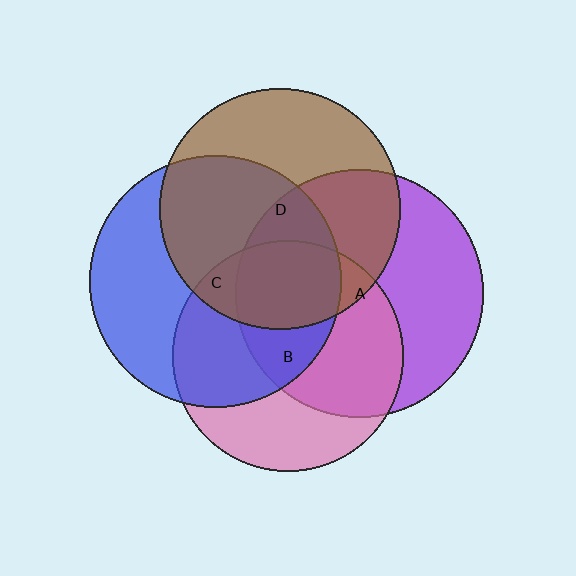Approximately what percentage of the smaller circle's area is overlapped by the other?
Approximately 45%.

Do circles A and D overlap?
Yes.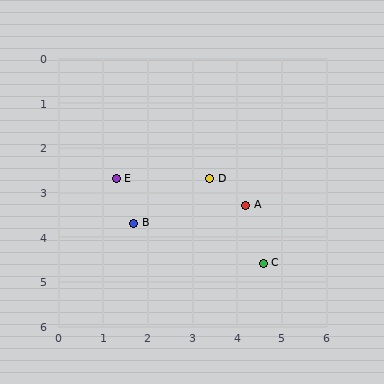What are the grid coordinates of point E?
Point E is at approximately (1.3, 2.7).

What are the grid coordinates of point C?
Point C is at approximately (4.6, 4.6).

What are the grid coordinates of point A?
Point A is at approximately (4.2, 3.3).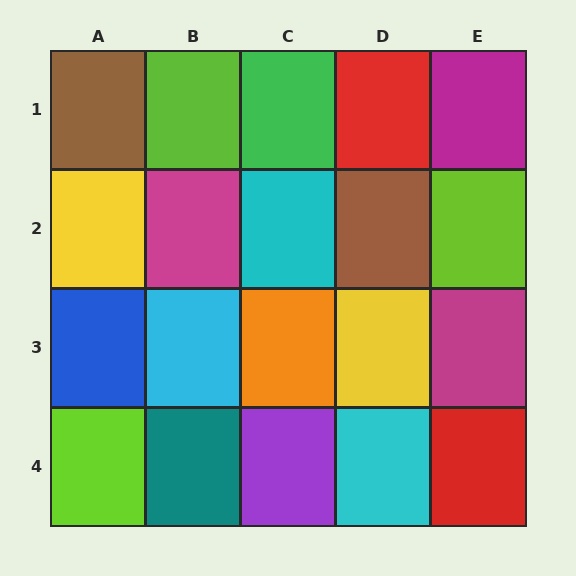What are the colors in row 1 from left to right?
Brown, lime, green, red, magenta.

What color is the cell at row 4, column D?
Cyan.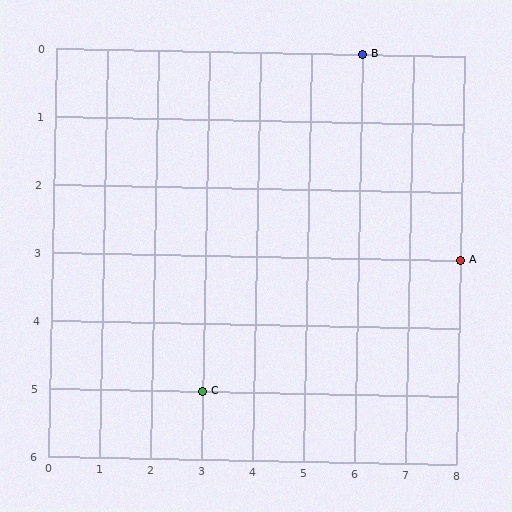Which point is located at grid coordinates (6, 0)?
Point B is at (6, 0).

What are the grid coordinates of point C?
Point C is at grid coordinates (3, 5).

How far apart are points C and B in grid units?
Points C and B are 3 columns and 5 rows apart (about 5.8 grid units diagonally).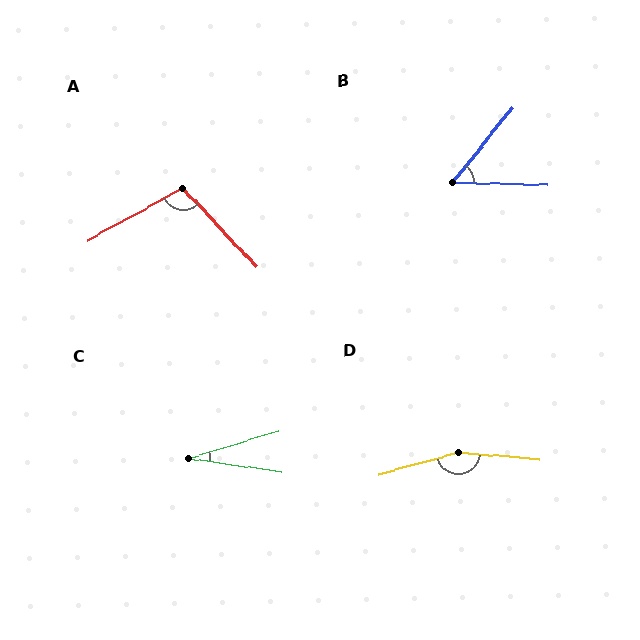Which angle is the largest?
D, at approximately 159 degrees.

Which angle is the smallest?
C, at approximately 25 degrees.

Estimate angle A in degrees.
Approximately 104 degrees.